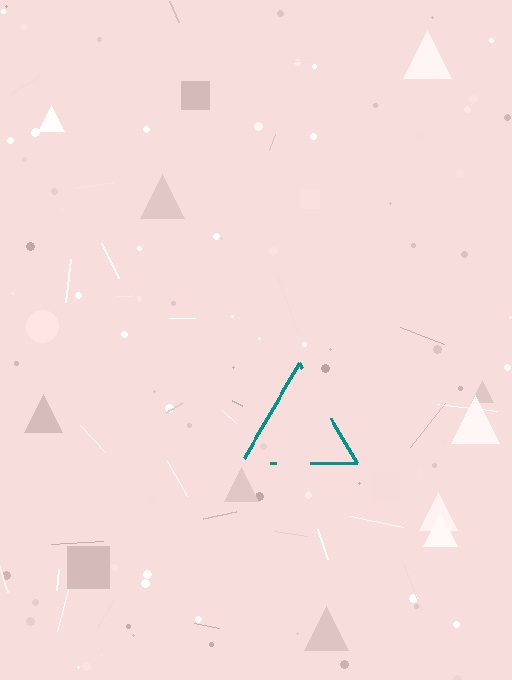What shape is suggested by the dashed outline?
The dashed outline suggests a triangle.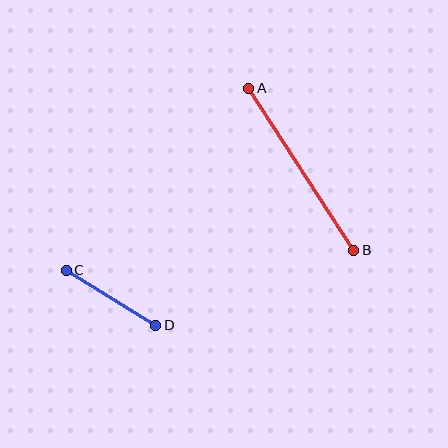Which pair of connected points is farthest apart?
Points A and B are farthest apart.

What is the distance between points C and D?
The distance is approximately 105 pixels.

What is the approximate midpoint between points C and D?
The midpoint is at approximately (111, 298) pixels.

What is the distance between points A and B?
The distance is approximately 193 pixels.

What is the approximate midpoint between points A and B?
The midpoint is at approximately (301, 169) pixels.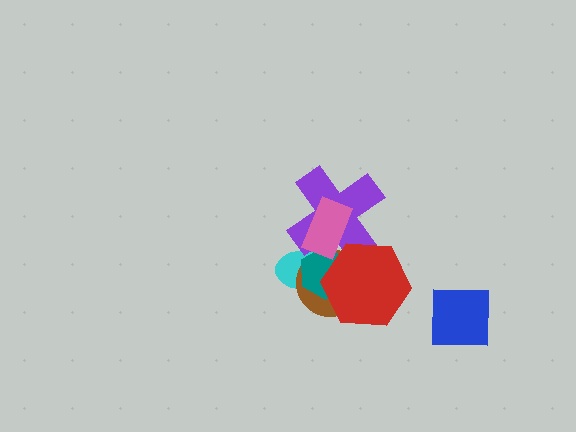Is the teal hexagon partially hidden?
Yes, it is partially covered by another shape.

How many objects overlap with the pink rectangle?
4 objects overlap with the pink rectangle.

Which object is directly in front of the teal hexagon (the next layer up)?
The purple cross is directly in front of the teal hexagon.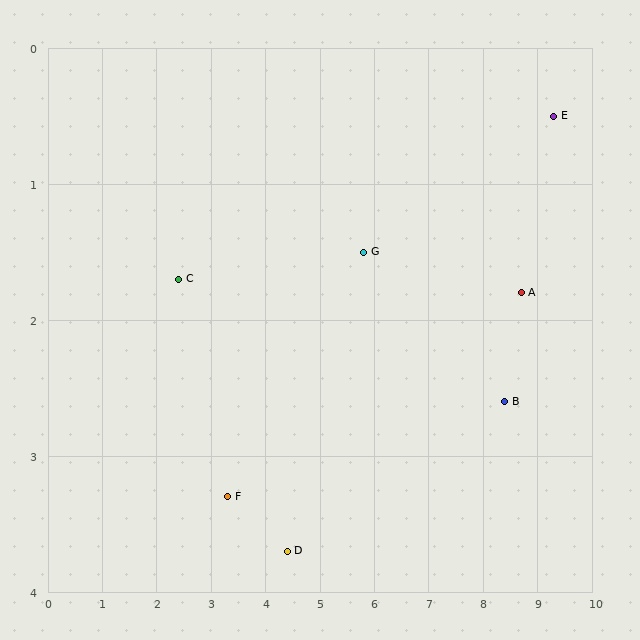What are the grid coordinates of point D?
Point D is at approximately (4.4, 3.7).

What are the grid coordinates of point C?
Point C is at approximately (2.4, 1.7).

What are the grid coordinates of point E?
Point E is at approximately (9.3, 0.5).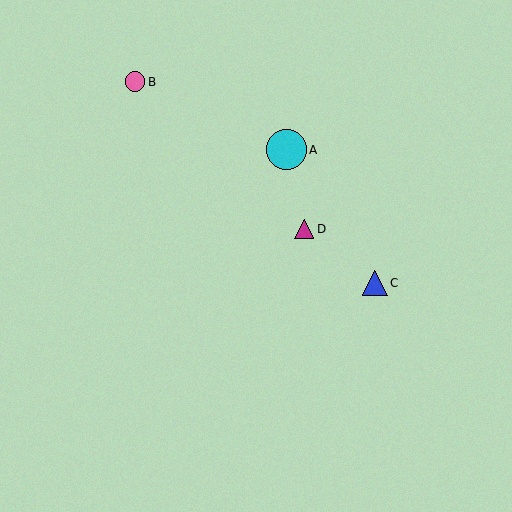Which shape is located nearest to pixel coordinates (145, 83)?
The pink circle (labeled B) at (135, 82) is nearest to that location.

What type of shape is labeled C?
Shape C is a blue triangle.